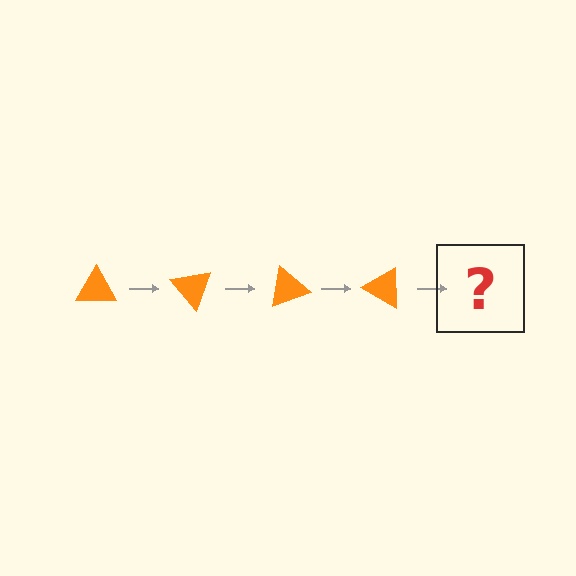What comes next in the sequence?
The next element should be an orange triangle rotated 200 degrees.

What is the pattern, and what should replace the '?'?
The pattern is that the triangle rotates 50 degrees each step. The '?' should be an orange triangle rotated 200 degrees.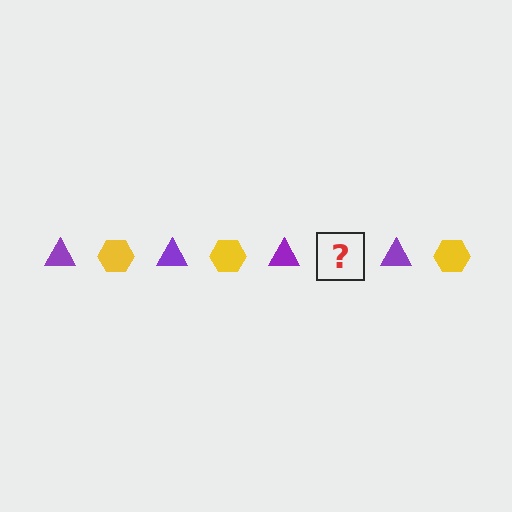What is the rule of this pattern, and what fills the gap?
The rule is that the pattern alternates between purple triangle and yellow hexagon. The gap should be filled with a yellow hexagon.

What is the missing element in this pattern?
The missing element is a yellow hexagon.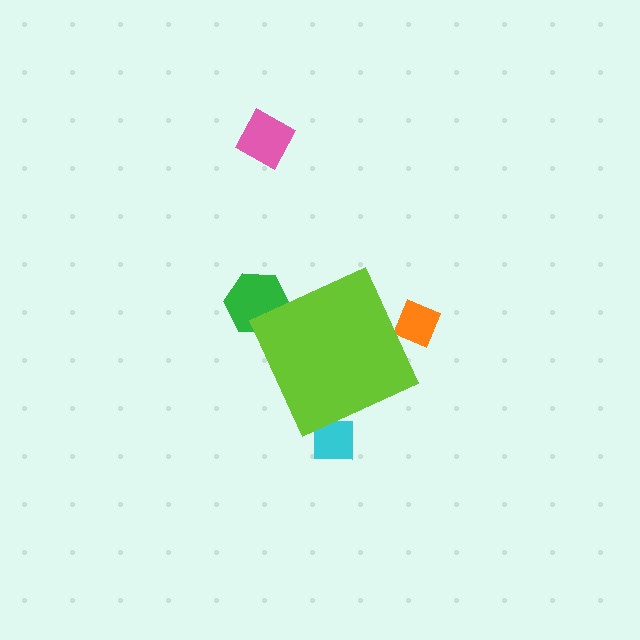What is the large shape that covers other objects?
A lime diamond.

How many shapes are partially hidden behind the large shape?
3 shapes are partially hidden.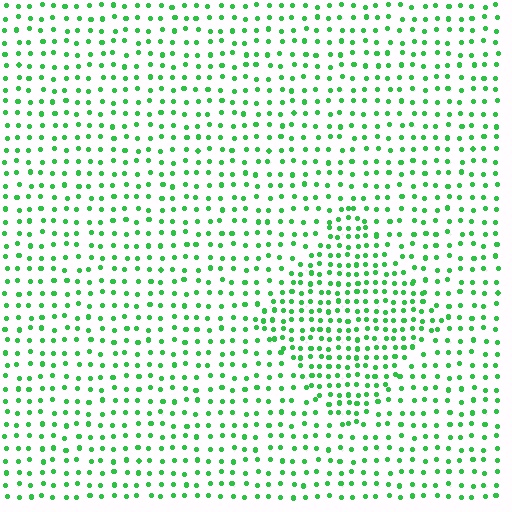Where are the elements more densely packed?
The elements are more densely packed inside the diamond boundary.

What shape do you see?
I see a diamond.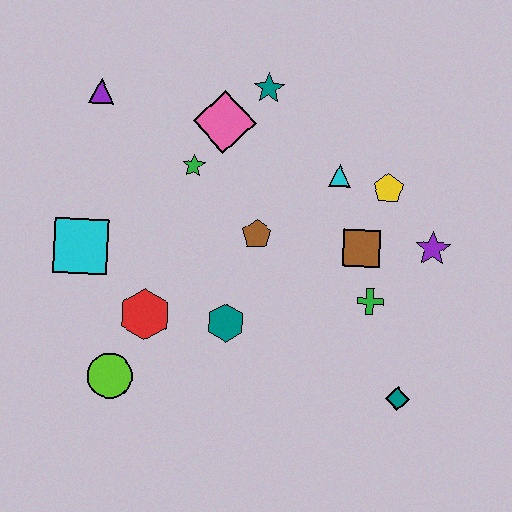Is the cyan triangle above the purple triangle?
No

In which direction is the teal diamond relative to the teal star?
The teal diamond is below the teal star.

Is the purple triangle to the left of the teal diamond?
Yes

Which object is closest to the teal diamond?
The green cross is closest to the teal diamond.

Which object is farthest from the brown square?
The purple triangle is farthest from the brown square.